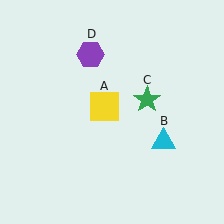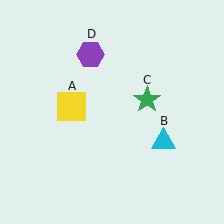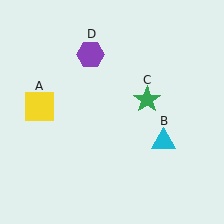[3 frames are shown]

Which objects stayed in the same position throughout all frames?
Cyan triangle (object B) and green star (object C) and purple hexagon (object D) remained stationary.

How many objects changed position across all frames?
1 object changed position: yellow square (object A).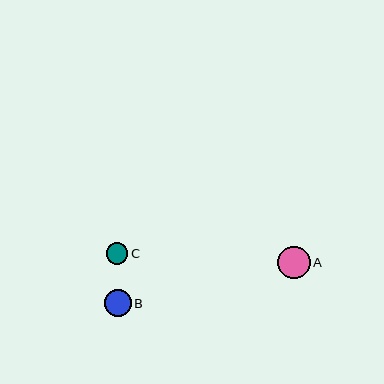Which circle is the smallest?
Circle C is the smallest with a size of approximately 22 pixels.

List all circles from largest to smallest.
From largest to smallest: A, B, C.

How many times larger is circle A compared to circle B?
Circle A is approximately 1.2 times the size of circle B.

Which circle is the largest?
Circle A is the largest with a size of approximately 32 pixels.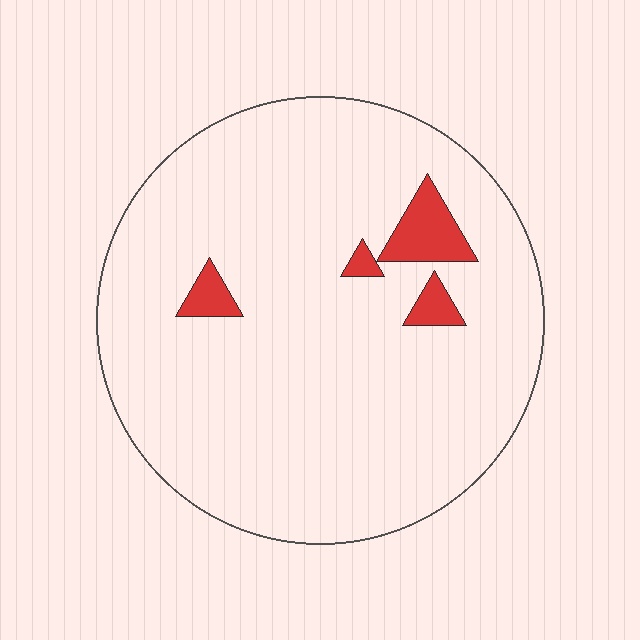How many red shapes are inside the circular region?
4.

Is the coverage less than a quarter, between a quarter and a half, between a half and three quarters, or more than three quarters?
Less than a quarter.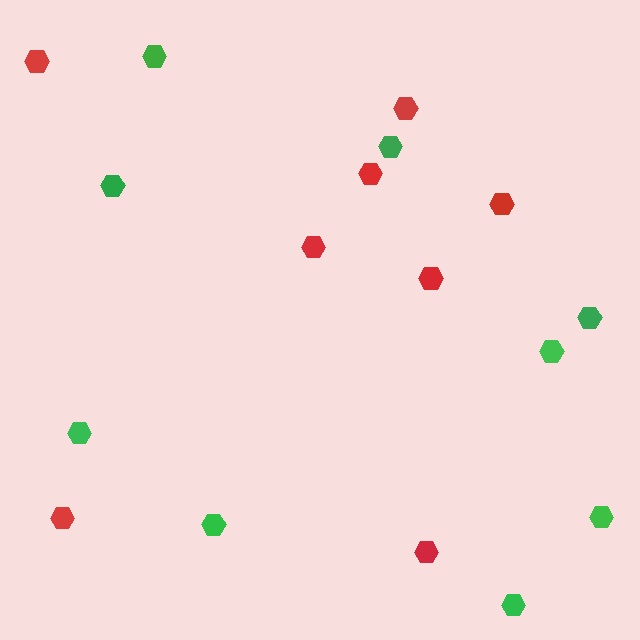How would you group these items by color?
There are 2 groups: one group of red hexagons (8) and one group of green hexagons (9).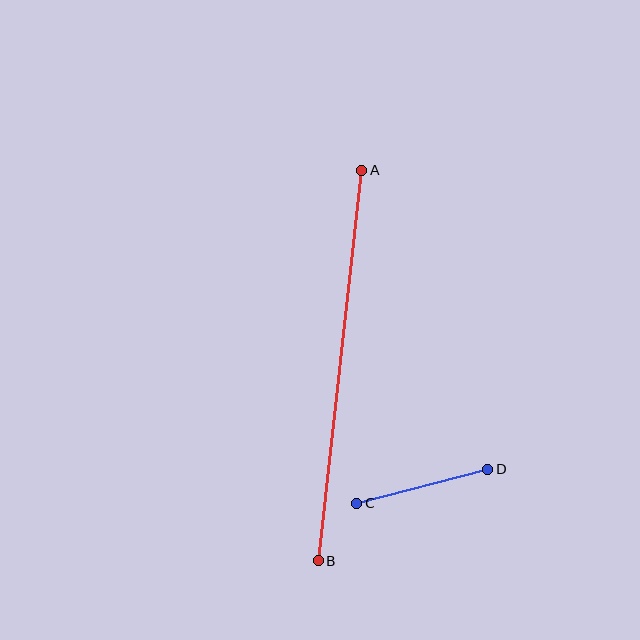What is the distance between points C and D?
The distance is approximately 135 pixels.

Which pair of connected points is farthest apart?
Points A and B are farthest apart.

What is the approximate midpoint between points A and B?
The midpoint is at approximately (340, 366) pixels.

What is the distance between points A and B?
The distance is approximately 393 pixels.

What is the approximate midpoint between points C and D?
The midpoint is at approximately (422, 486) pixels.